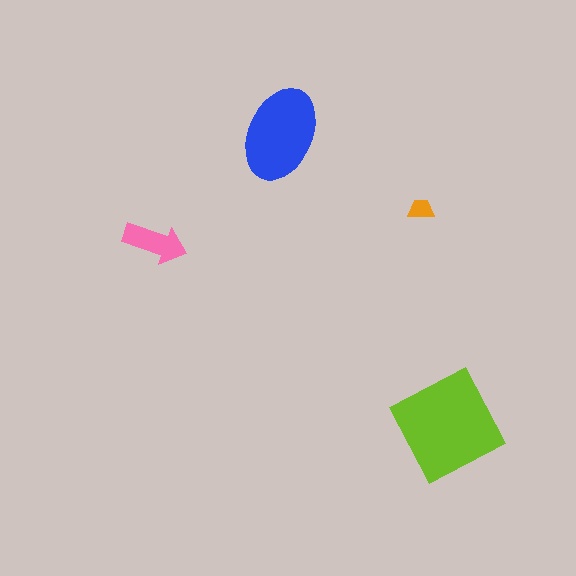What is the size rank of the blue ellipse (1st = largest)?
2nd.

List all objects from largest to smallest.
The lime diamond, the blue ellipse, the pink arrow, the orange trapezoid.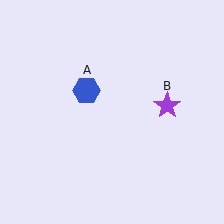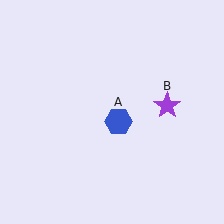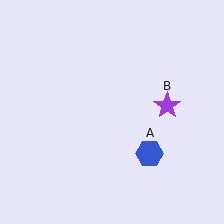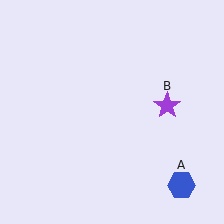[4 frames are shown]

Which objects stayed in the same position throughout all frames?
Purple star (object B) remained stationary.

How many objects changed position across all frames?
1 object changed position: blue hexagon (object A).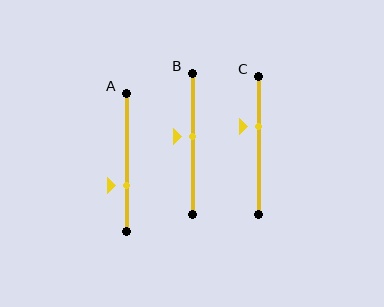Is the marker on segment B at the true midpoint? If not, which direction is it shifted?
No, the marker on segment B is shifted upward by about 5% of the segment length.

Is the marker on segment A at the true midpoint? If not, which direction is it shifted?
No, the marker on segment A is shifted downward by about 17% of the segment length.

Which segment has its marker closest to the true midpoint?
Segment B has its marker closest to the true midpoint.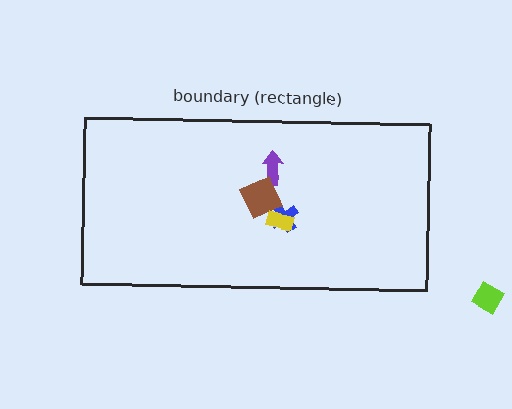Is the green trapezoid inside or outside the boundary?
Inside.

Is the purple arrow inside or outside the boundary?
Inside.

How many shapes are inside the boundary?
5 inside, 1 outside.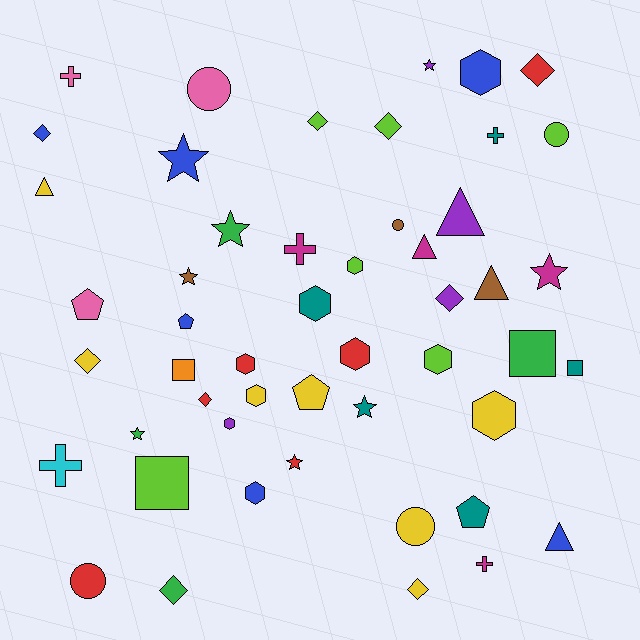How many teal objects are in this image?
There are 5 teal objects.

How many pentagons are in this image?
There are 4 pentagons.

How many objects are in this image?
There are 50 objects.